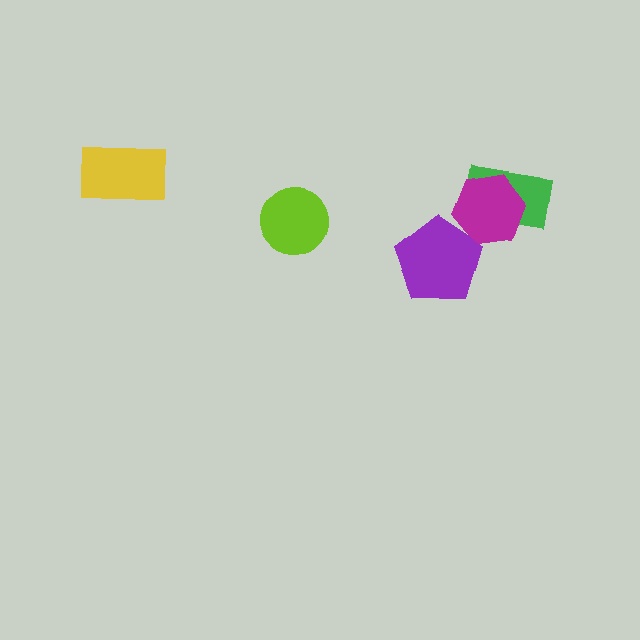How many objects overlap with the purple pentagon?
1 object overlaps with the purple pentagon.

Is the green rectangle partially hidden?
Yes, it is partially covered by another shape.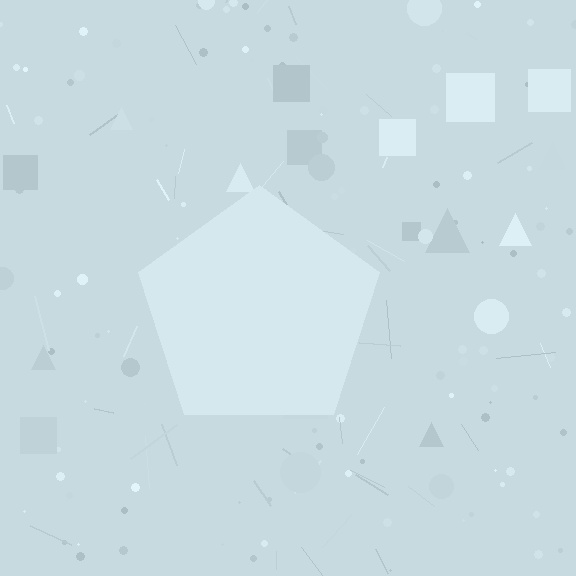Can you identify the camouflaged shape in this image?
The camouflaged shape is a pentagon.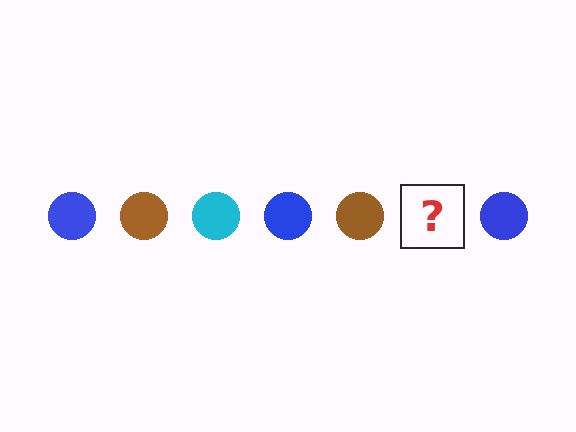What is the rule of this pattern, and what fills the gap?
The rule is that the pattern cycles through blue, brown, cyan circles. The gap should be filled with a cyan circle.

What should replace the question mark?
The question mark should be replaced with a cyan circle.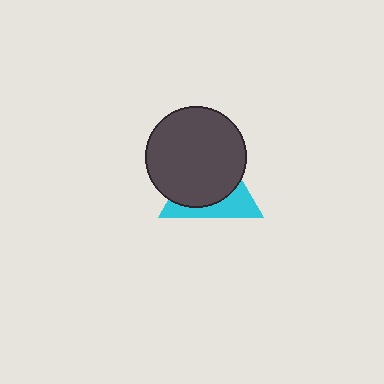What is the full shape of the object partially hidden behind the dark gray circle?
The partially hidden object is a cyan triangle.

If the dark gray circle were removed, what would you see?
You would see the complete cyan triangle.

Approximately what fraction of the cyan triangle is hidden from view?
Roughly 66% of the cyan triangle is hidden behind the dark gray circle.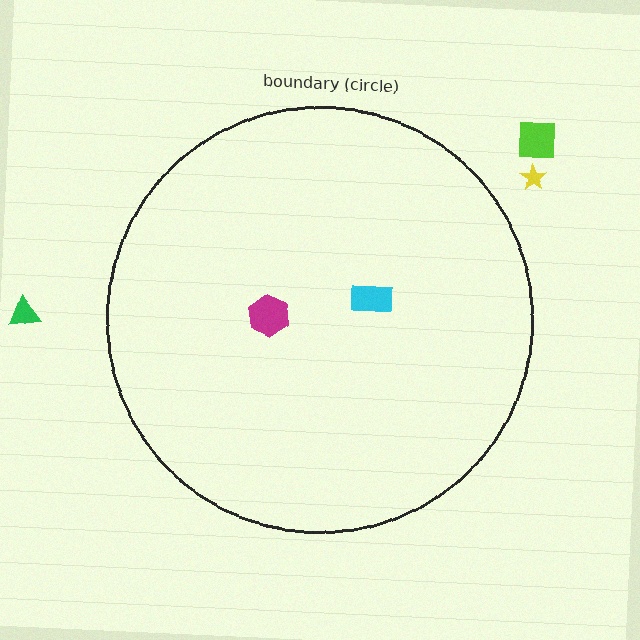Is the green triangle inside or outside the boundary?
Outside.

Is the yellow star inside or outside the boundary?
Outside.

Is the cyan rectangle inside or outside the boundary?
Inside.